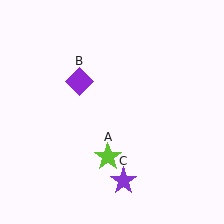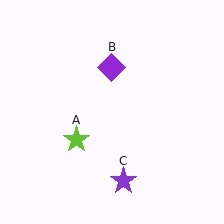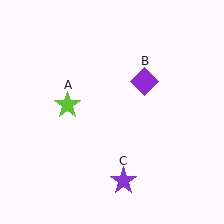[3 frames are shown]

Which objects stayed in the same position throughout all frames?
Purple star (object C) remained stationary.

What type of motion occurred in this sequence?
The lime star (object A), purple diamond (object B) rotated clockwise around the center of the scene.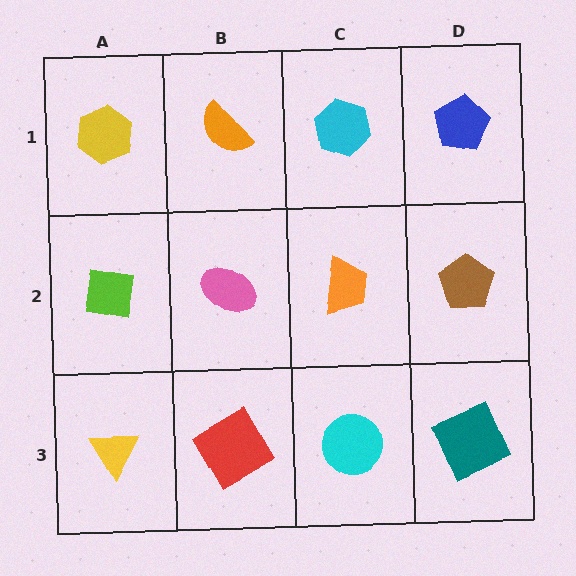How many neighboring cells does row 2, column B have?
4.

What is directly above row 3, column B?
A pink ellipse.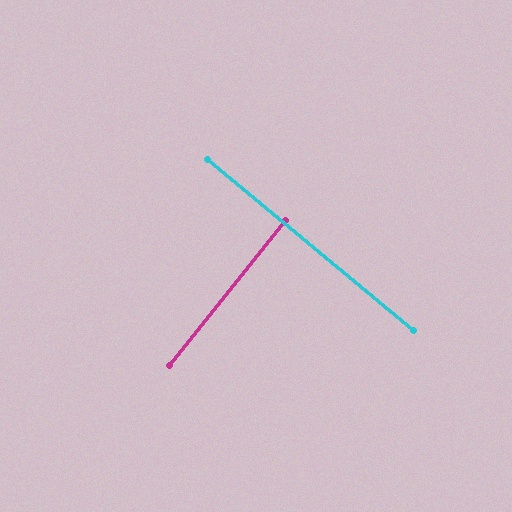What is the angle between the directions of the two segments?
Approximately 89 degrees.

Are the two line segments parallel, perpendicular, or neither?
Perpendicular — they meet at approximately 89°.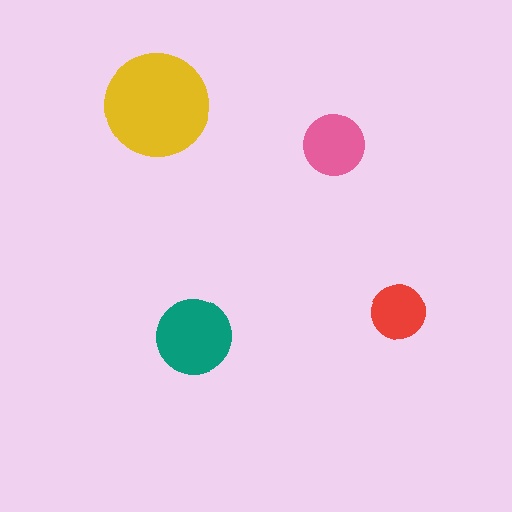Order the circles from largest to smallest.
the yellow one, the teal one, the pink one, the red one.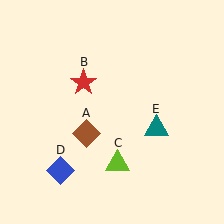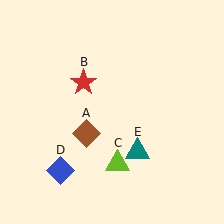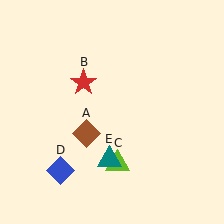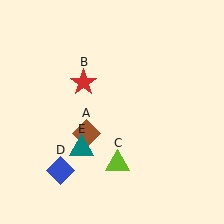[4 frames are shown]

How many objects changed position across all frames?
1 object changed position: teal triangle (object E).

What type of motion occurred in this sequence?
The teal triangle (object E) rotated clockwise around the center of the scene.